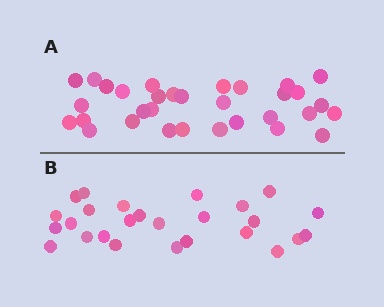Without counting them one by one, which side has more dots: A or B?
Region A (the top region) has more dots.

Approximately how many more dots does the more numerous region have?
Region A has about 6 more dots than region B.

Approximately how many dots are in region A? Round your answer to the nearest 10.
About 30 dots. (The exact count is 32, which rounds to 30.)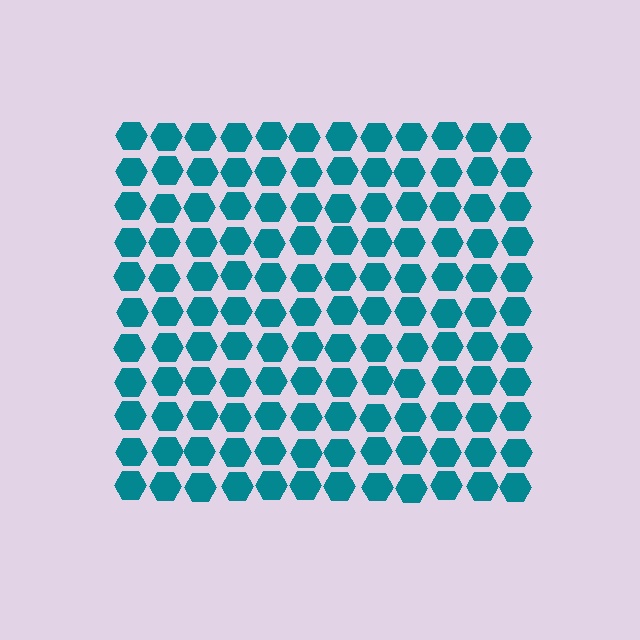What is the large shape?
The large shape is a square.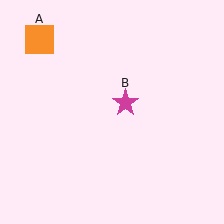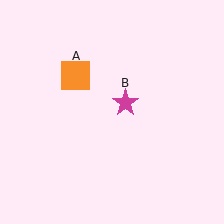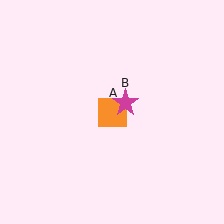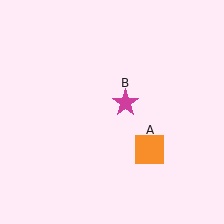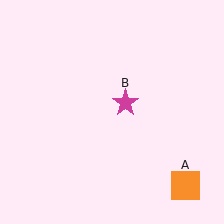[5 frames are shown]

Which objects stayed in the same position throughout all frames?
Magenta star (object B) remained stationary.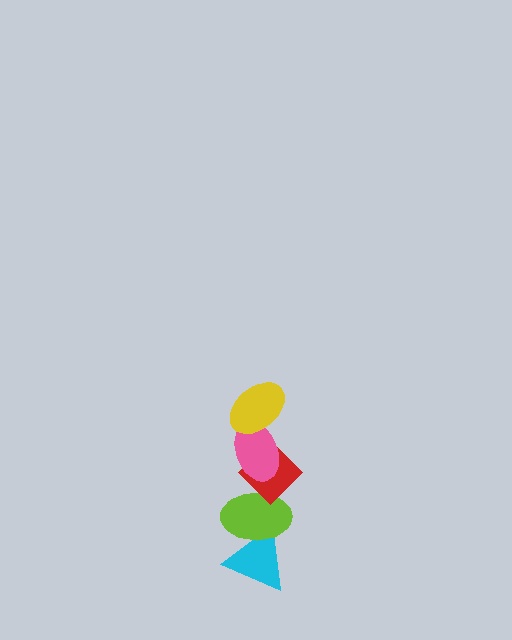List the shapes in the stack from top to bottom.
From top to bottom: the yellow ellipse, the pink ellipse, the red diamond, the lime ellipse, the cyan triangle.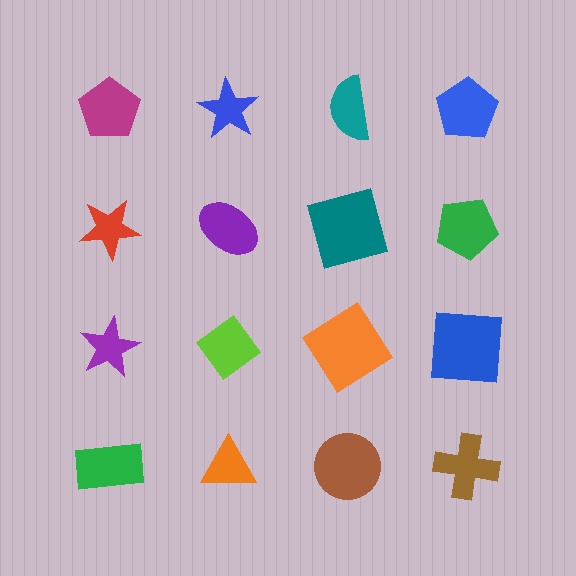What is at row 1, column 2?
A blue star.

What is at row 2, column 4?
A green pentagon.